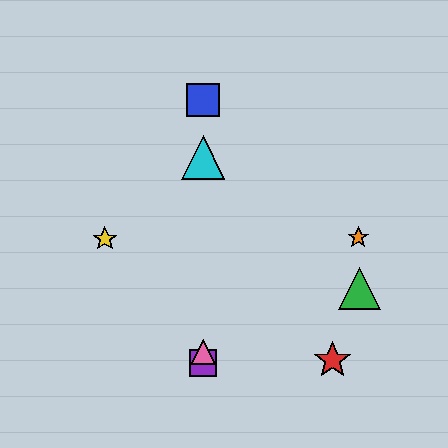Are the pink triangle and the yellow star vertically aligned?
No, the pink triangle is at x≈203 and the yellow star is at x≈105.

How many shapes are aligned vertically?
4 shapes (the blue square, the purple square, the cyan triangle, the pink triangle) are aligned vertically.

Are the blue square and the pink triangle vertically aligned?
Yes, both are at x≈203.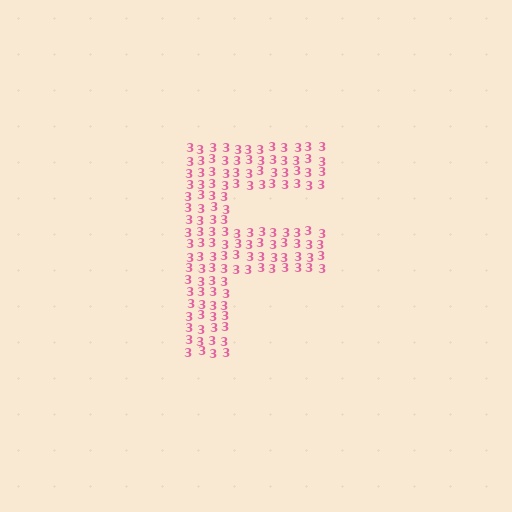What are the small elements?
The small elements are digit 3's.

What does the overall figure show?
The overall figure shows the letter F.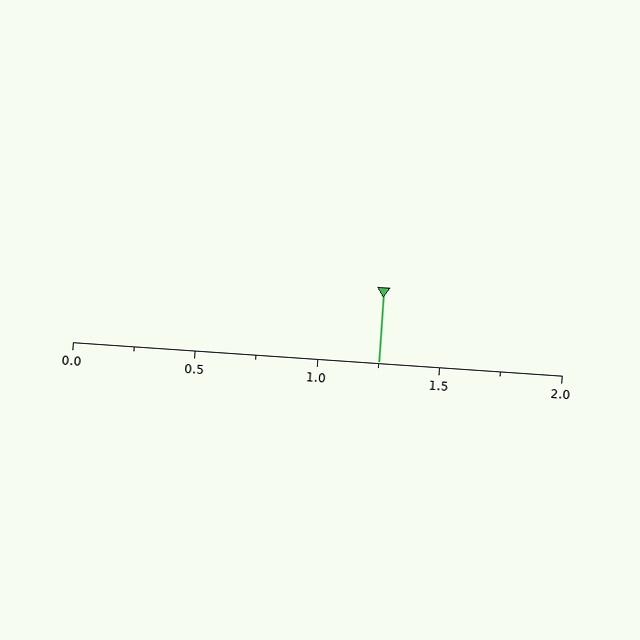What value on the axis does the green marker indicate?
The marker indicates approximately 1.25.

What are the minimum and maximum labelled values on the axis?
The axis runs from 0.0 to 2.0.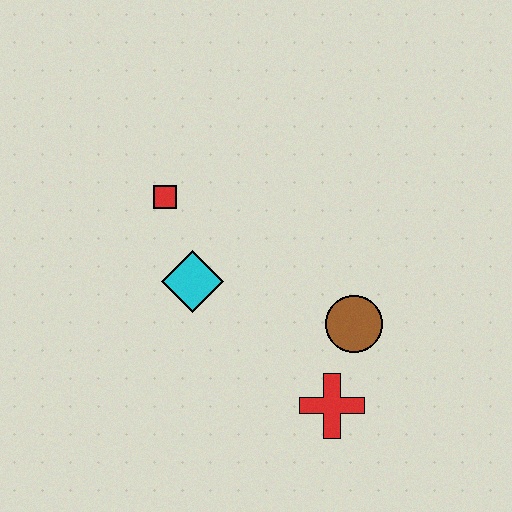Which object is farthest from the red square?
The red cross is farthest from the red square.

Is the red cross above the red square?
No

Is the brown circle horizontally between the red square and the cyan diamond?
No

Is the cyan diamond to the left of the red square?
No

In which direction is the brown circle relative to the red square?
The brown circle is to the right of the red square.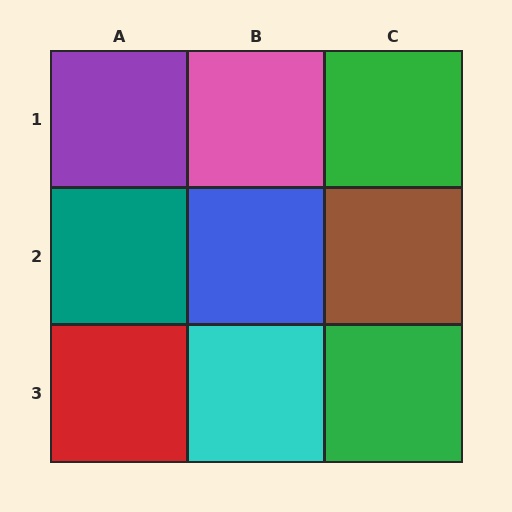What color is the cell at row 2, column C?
Brown.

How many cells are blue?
1 cell is blue.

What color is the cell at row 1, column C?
Green.